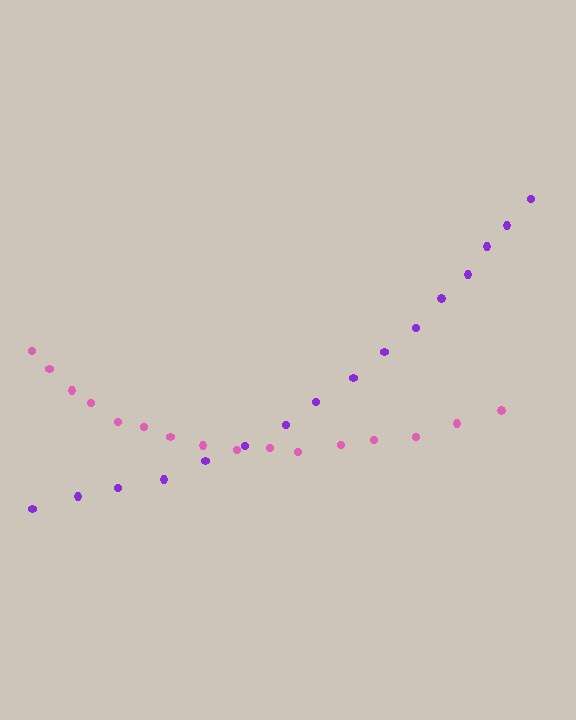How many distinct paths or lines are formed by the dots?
There are 2 distinct paths.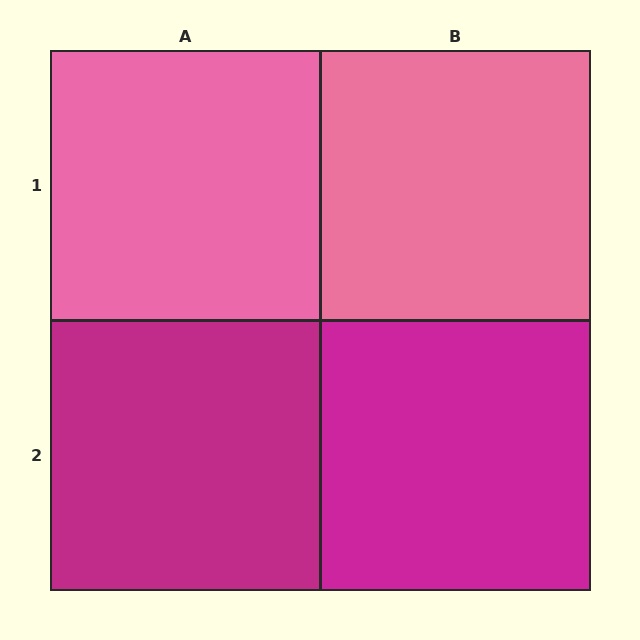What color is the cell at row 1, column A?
Pink.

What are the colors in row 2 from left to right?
Magenta, magenta.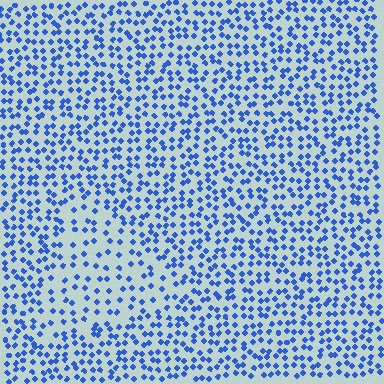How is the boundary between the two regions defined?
The boundary is defined by a change in element density (approximately 1.8x ratio). All elements are the same color, size, and shape.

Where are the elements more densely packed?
The elements are more densely packed outside the triangle boundary.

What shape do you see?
I see a triangle.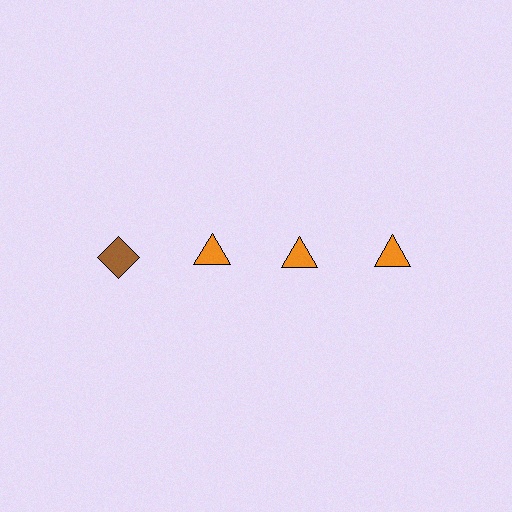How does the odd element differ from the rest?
It differs in both color (brown instead of orange) and shape (diamond instead of triangle).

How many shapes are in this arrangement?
There are 4 shapes arranged in a grid pattern.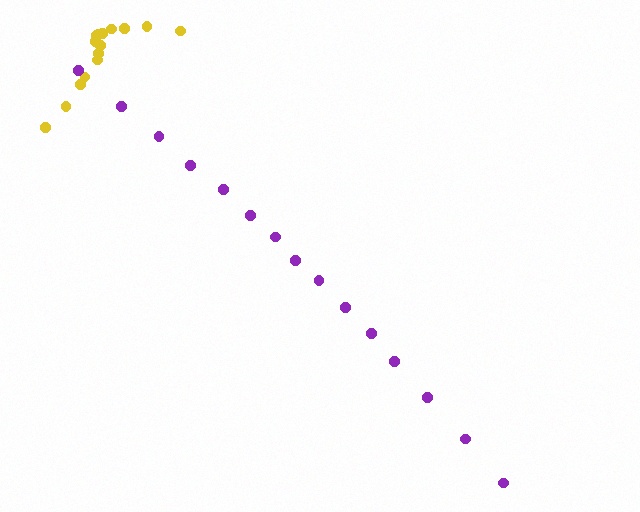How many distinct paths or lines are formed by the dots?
There are 2 distinct paths.